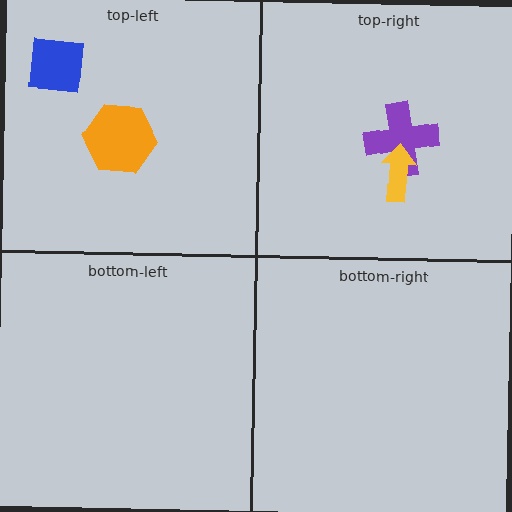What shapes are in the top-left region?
The orange hexagon, the blue square.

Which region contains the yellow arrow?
The top-right region.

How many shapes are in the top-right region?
2.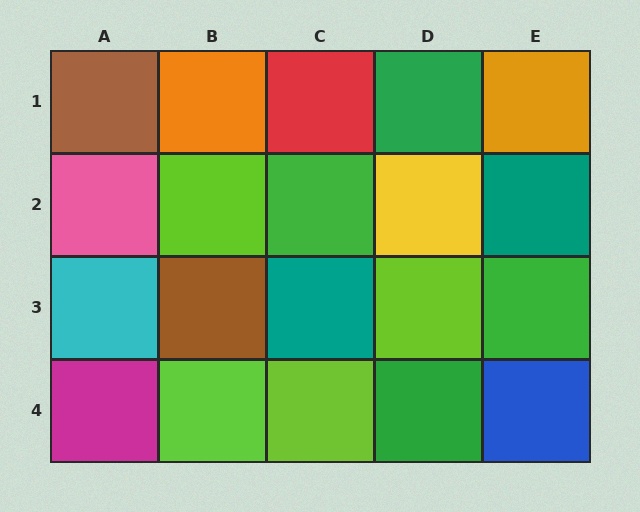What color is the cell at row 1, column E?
Orange.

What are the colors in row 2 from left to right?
Pink, lime, green, yellow, teal.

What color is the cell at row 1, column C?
Red.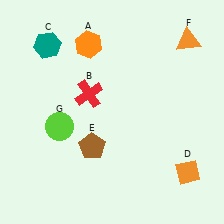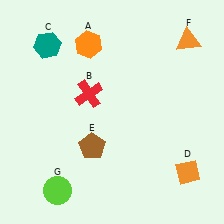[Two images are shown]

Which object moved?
The lime circle (G) moved down.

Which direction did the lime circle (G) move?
The lime circle (G) moved down.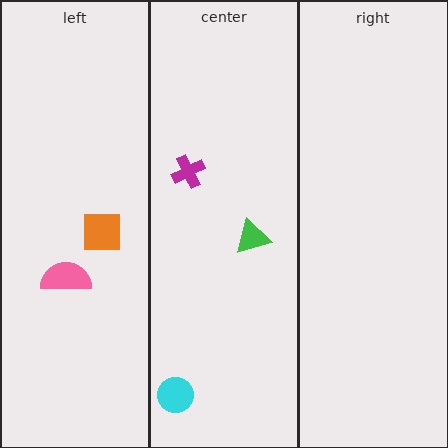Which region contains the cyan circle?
The center region.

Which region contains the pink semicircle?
The left region.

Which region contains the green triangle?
The center region.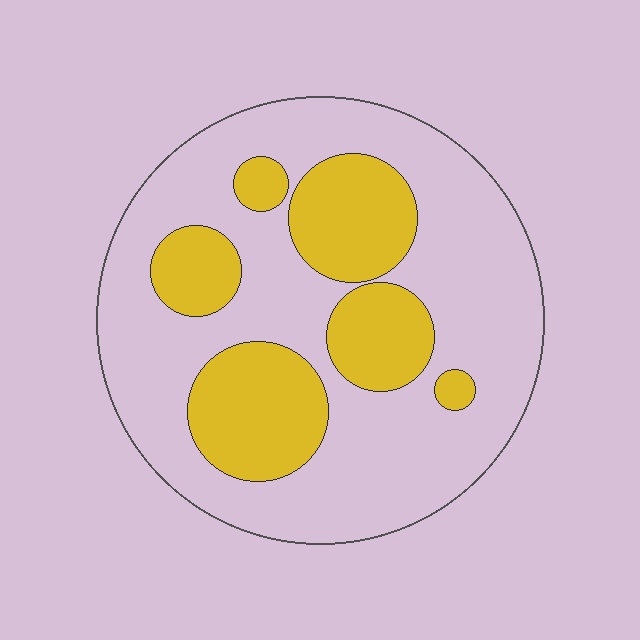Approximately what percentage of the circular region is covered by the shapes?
Approximately 30%.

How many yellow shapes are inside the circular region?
6.